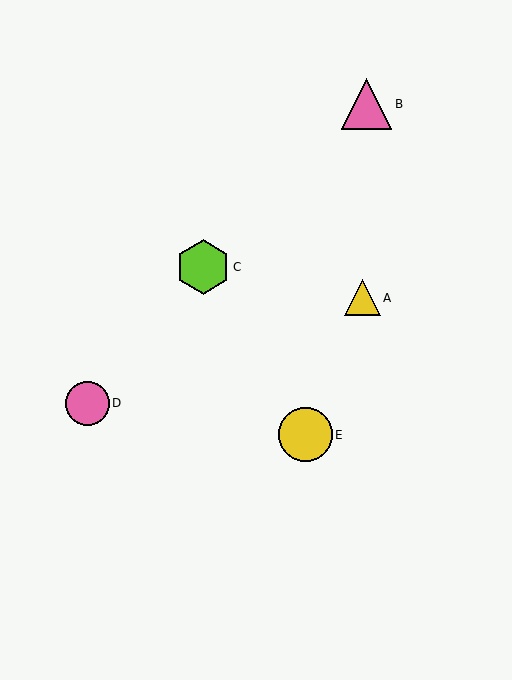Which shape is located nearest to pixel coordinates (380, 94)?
The pink triangle (labeled B) at (367, 104) is nearest to that location.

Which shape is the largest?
The lime hexagon (labeled C) is the largest.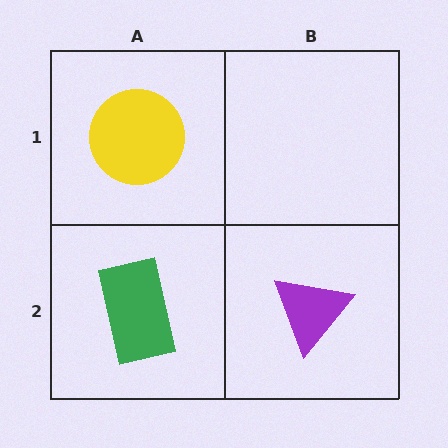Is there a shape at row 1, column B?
No, that cell is empty.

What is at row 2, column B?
A purple triangle.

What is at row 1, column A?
A yellow circle.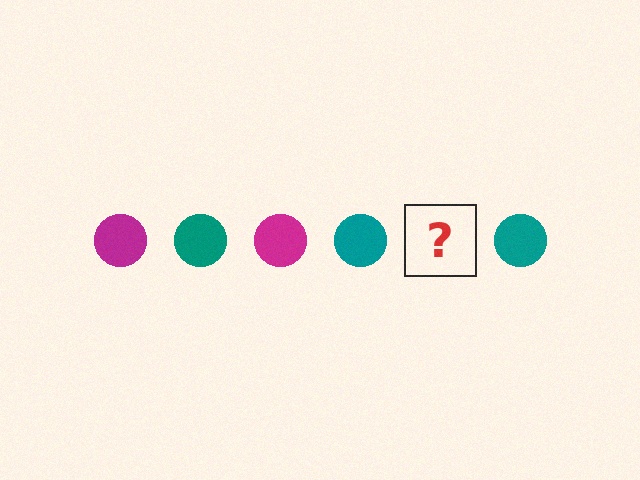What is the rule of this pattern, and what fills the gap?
The rule is that the pattern cycles through magenta, teal circles. The gap should be filled with a magenta circle.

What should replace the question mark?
The question mark should be replaced with a magenta circle.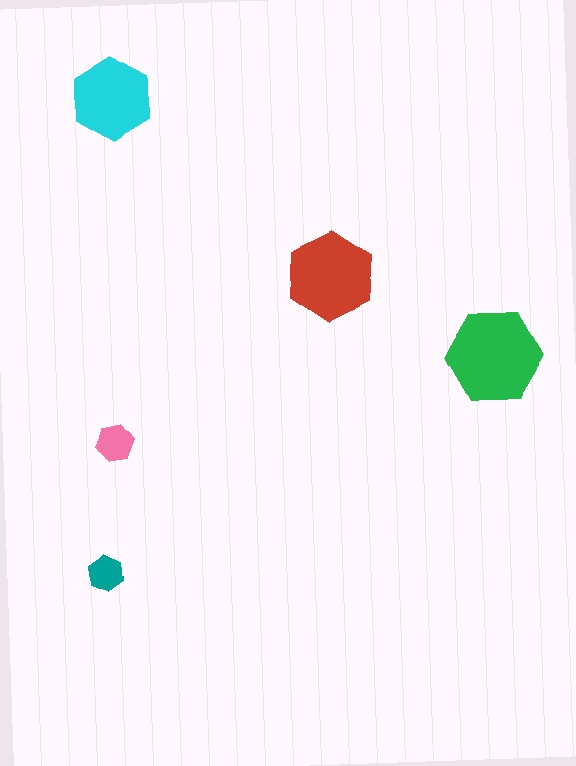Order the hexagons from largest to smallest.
the green one, the red one, the cyan one, the pink one, the teal one.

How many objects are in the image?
There are 5 objects in the image.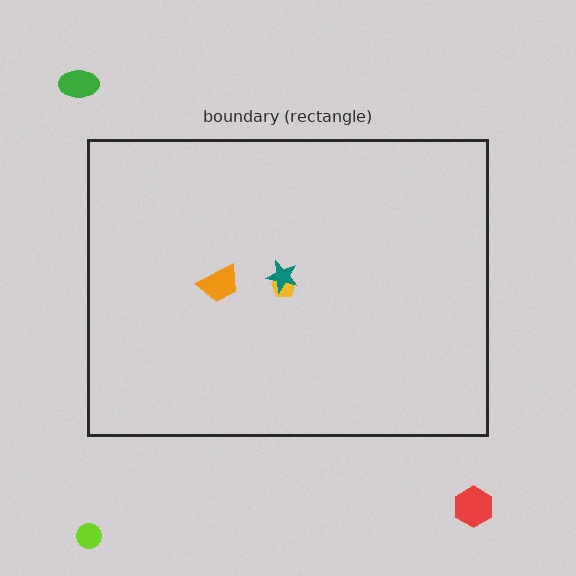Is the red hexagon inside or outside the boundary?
Outside.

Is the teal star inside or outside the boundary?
Inside.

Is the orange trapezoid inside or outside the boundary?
Inside.